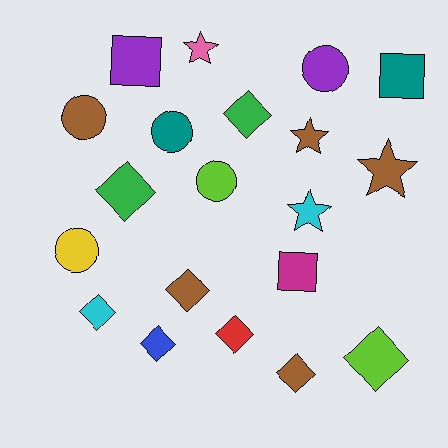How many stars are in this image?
There are 4 stars.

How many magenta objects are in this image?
There is 1 magenta object.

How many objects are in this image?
There are 20 objects.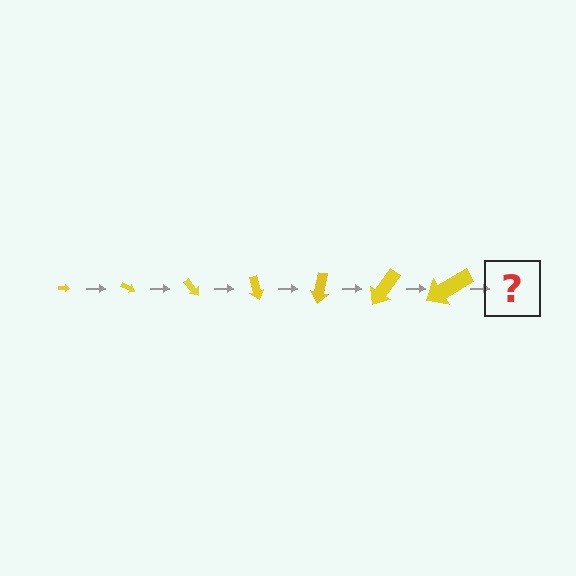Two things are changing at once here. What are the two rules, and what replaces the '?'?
The two rules are that the arrow grows larger each step and it rotates 25 degrees each step. The '?' should be an arrow, larger than the previous one and rotated 175 degrees from the start.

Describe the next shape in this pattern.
It should be an arrow, larger than the previous one and rotated 175 degrees from the start.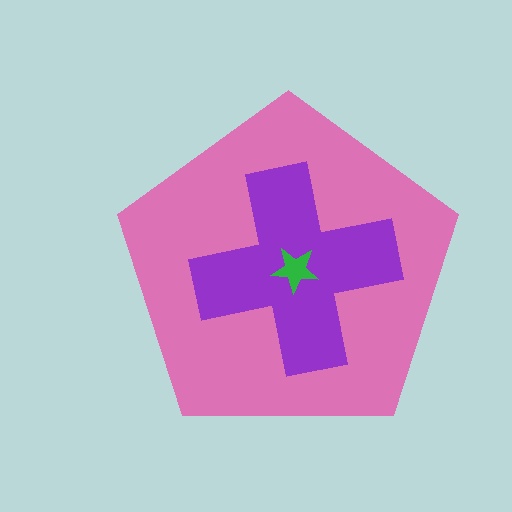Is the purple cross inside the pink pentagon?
Yes.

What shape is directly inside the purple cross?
The green star.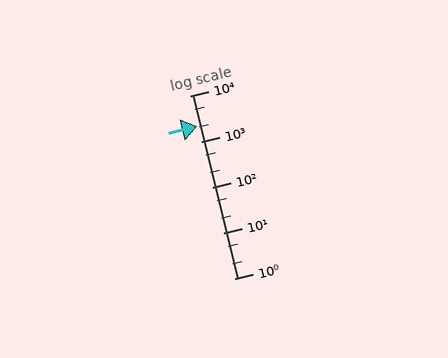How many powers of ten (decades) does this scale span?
The scale spans 4 decades, from 1 to 10000.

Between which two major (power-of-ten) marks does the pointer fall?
The pointer is between 1000 and 10000.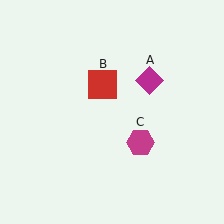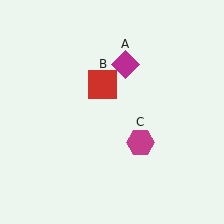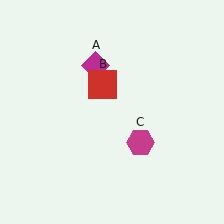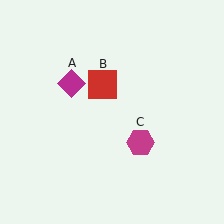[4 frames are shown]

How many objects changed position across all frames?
1 object changed position: magenta diamond (object A).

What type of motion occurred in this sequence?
The magenta diamond (object A) rotated counterclockwise around the center of the scene.